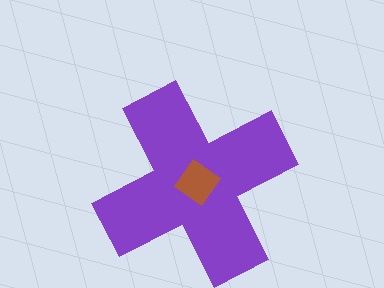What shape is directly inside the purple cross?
The brown diamond.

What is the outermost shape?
The purple cross.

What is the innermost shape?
The brown diamond.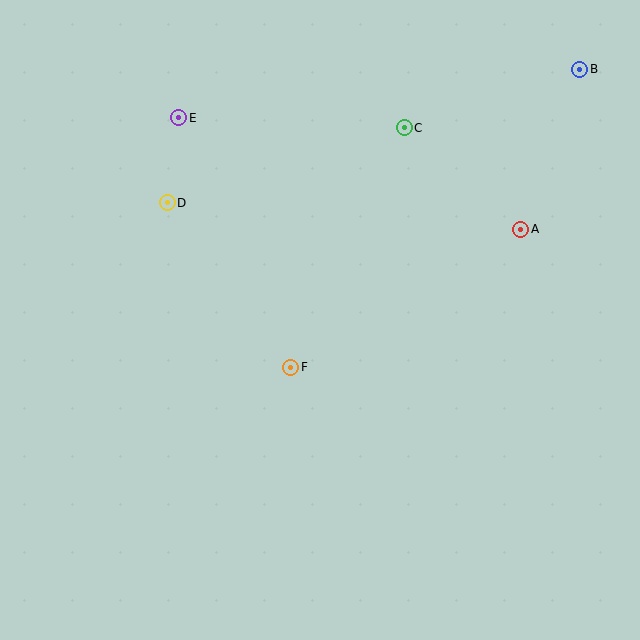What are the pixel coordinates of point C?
Point C is at (404, 128).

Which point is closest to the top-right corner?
Point B is closest to the top-right corner.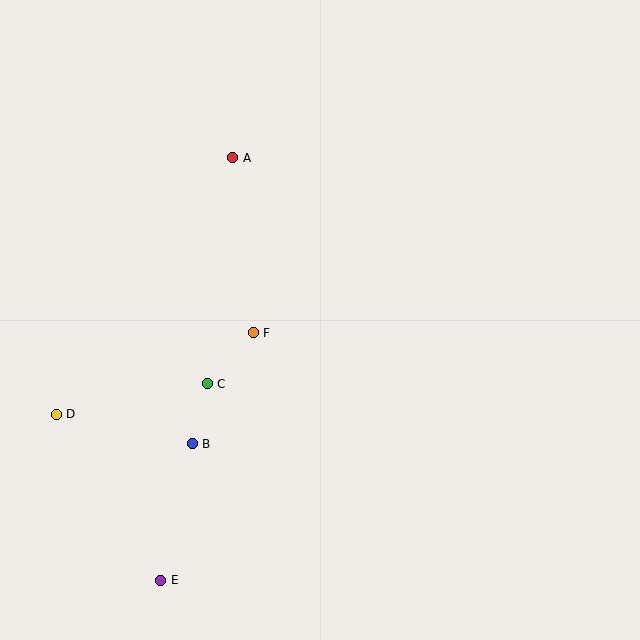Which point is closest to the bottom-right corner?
Point E is closest to the bottom-right corner.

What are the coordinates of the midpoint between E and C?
The midpoint between E and C is at (184, 482).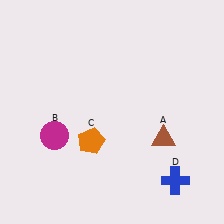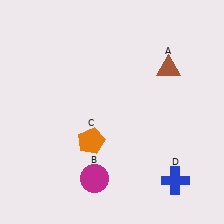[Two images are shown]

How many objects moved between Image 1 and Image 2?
2 objects moved between the two images.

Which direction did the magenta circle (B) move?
The magenta circle (B) moved down.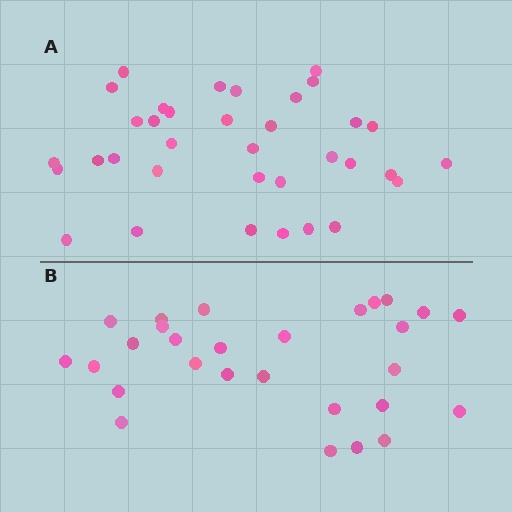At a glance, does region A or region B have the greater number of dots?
Region A (the top region) has more dots.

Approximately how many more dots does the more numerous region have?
Region A has roughly 8 or so more dots than region B.